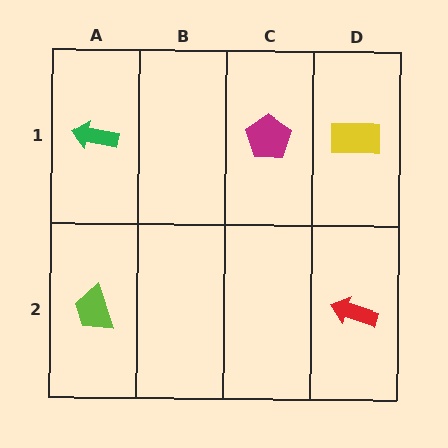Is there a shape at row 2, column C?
No, that cell is empty.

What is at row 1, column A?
A green arrow.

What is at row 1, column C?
A magenta pentagon.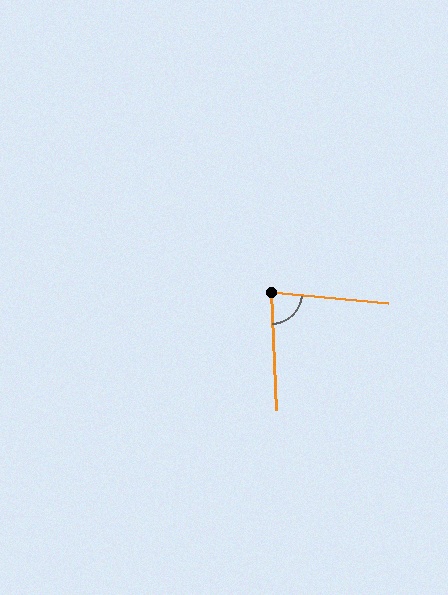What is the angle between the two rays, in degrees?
Approximately 82 degrees.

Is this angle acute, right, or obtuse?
It is acute.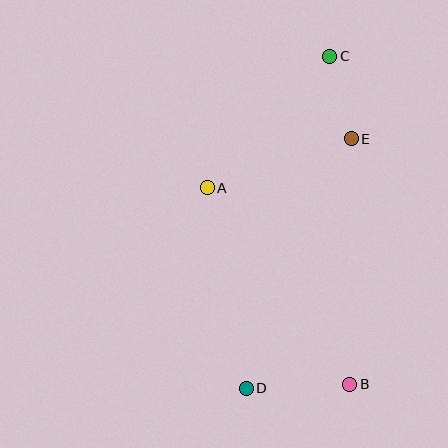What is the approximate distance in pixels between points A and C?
The distance between A and C is approximately 180 pixels.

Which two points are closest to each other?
Points C and E are closest to each other.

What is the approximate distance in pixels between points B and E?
The distance between B and E is approximately 246 pixels.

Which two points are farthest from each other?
Points C and D are farthest from each other.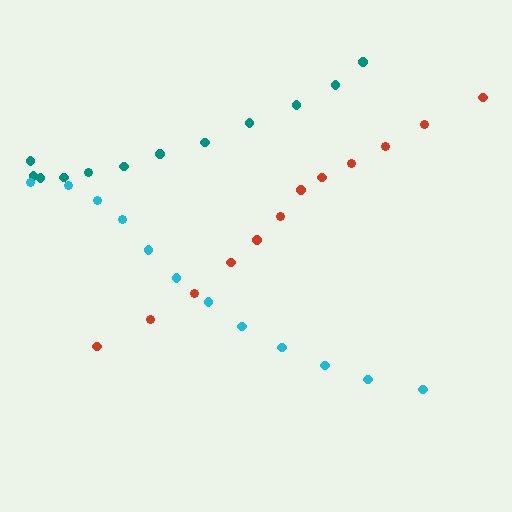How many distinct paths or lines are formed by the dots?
There are 3 distinct paths.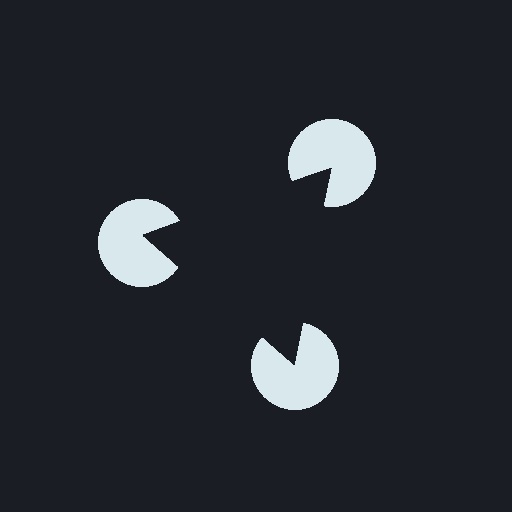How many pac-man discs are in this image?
There are 3 — one at each vertex of the illusory triangle.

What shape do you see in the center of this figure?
An illusory triangle — its edges are inferred from the aligned wedge cuts in the pac-man discs, not physically drawn.